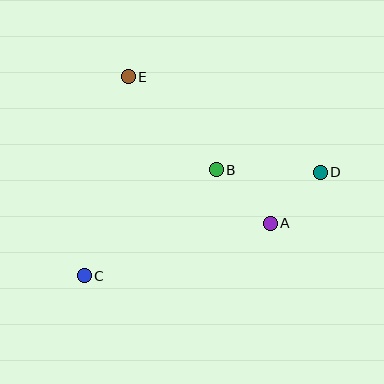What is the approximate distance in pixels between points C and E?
The distance between C and E is approximately 204 pixels.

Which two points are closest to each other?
Points A and D are closest to each other.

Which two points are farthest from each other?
Points C and D are farthest from each other.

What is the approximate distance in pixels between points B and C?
The distance between B and C is approximately 169 pixels.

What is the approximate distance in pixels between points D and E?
The distance between D and E is approximately 214 pixels.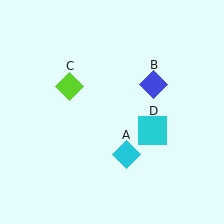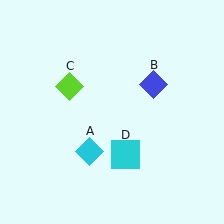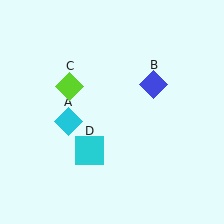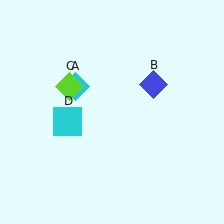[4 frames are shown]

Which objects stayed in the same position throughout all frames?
Blue diamond (object B) and lime diamond (object C) remained stationary.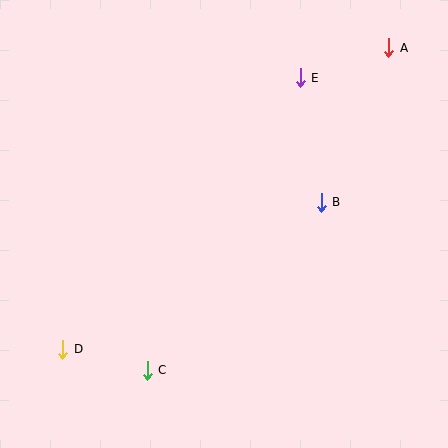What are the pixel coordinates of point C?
Point C is at (147, 370).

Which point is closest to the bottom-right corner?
Point B is closest to the bottom-right corner.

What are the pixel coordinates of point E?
Point E is at (300, 78).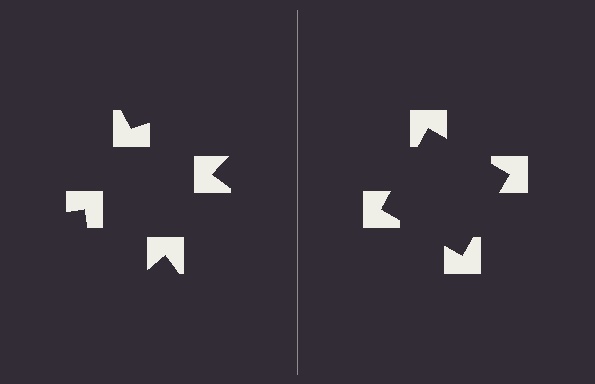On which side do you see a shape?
An illusory square appears on the right side. On the left side the wedge cuts are rotated, so no coherent shape forms.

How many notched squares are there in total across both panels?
8 — 4 on each side.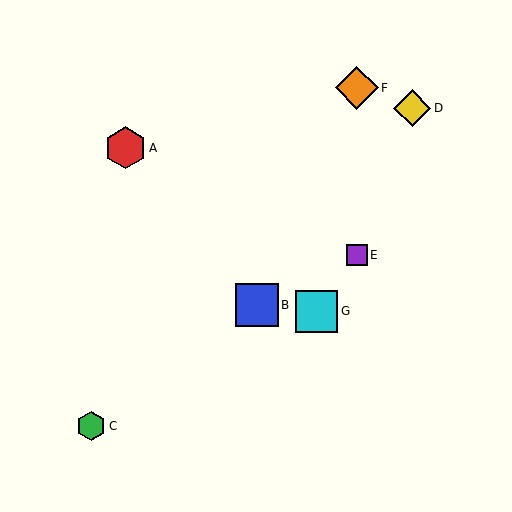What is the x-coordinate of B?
Object B is at x≈257.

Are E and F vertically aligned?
Yes, both are at x≈357.